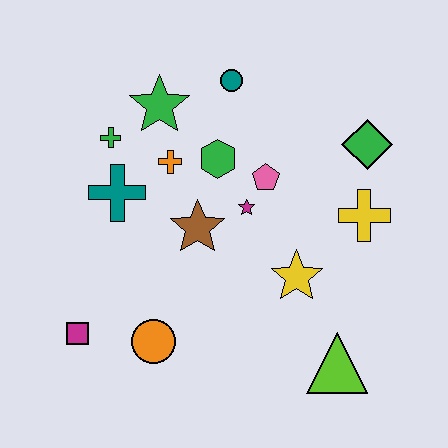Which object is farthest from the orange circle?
The green diamond is farthest from the orange circle.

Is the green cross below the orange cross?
No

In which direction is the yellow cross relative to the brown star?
The yellow cross is to the right of the brown star.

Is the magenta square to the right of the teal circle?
No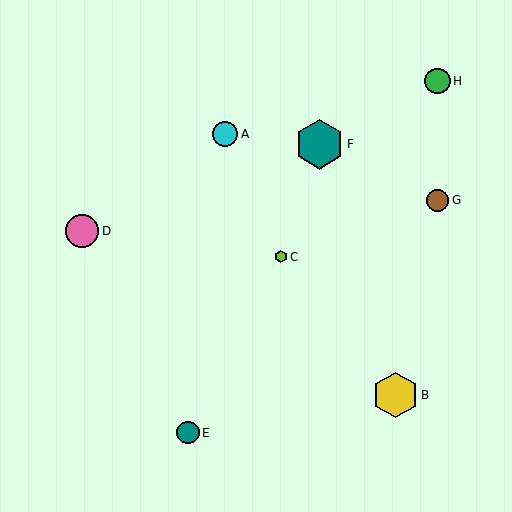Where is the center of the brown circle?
The center of the brown circle is at (438, 200).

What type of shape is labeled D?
Shape D is a pink circle.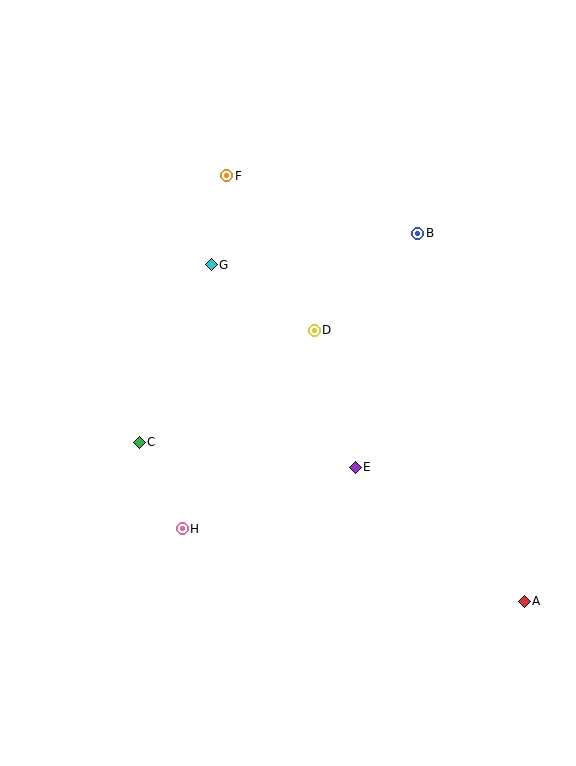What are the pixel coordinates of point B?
Point B is at (418, 233).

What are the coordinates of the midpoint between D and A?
The midpoint between D and A is at (419, 466).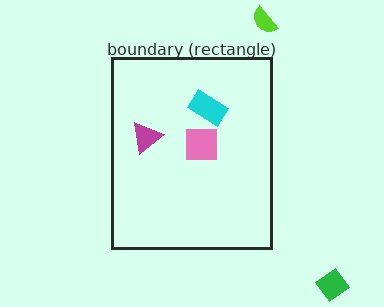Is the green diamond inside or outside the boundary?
Outside.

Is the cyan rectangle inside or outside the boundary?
Inside.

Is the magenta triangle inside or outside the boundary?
Inside.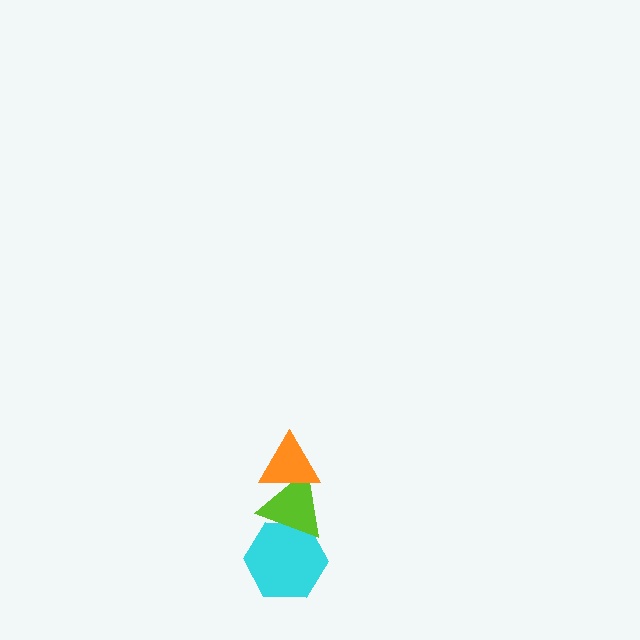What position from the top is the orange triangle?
The orange triangle is 1st from the top.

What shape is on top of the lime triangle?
The orange triangle is on top of the lime triangle.